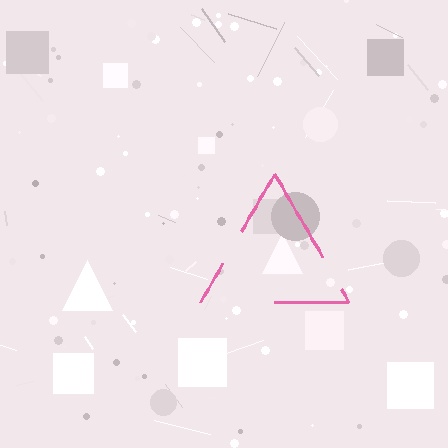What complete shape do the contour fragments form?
The contour fragments form a triangle.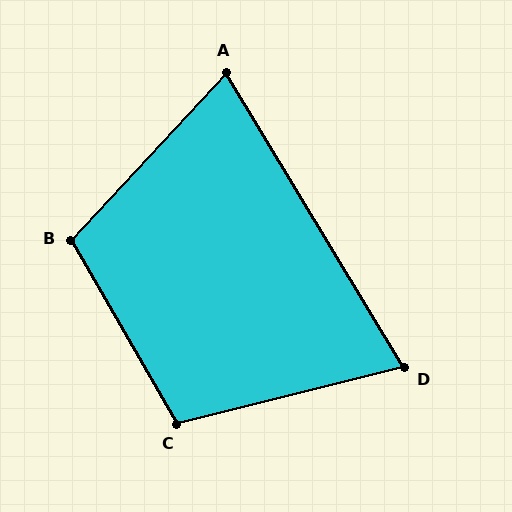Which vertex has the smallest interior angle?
D, at approximately 73 degrees.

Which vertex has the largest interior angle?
B, at approximately 107 degrees.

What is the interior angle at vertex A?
Approximately 74 degrees (acute).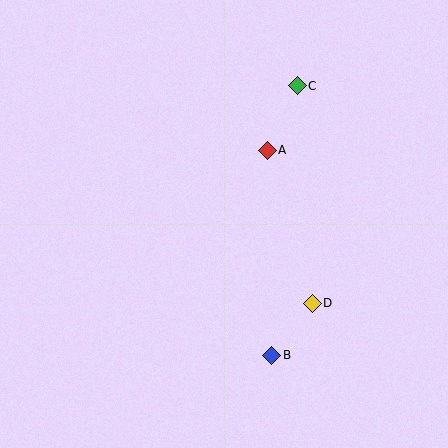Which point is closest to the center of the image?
Point A at (267, 150) is closest to the center.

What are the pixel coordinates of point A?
Point A is at (267, 150).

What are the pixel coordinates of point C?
Point C is at (297, 86).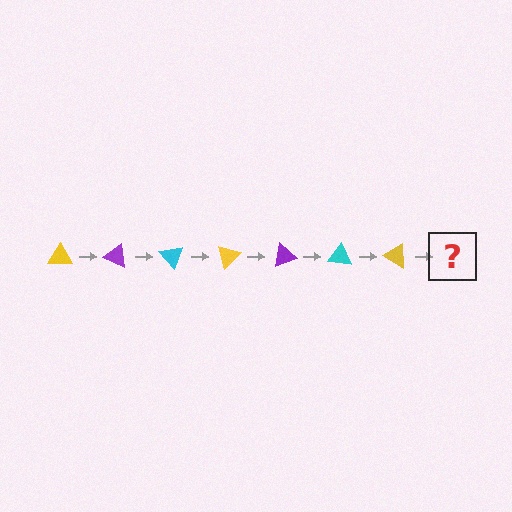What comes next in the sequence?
The next element should be a purple triangle, rotated 175 degrees from the start.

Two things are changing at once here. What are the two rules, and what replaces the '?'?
The two rules are that it rotates 25 degrees each step and the color cycles through yellow, purple, and cyan. The '?' should be a purple triangle, rotated 175 degrees from the start.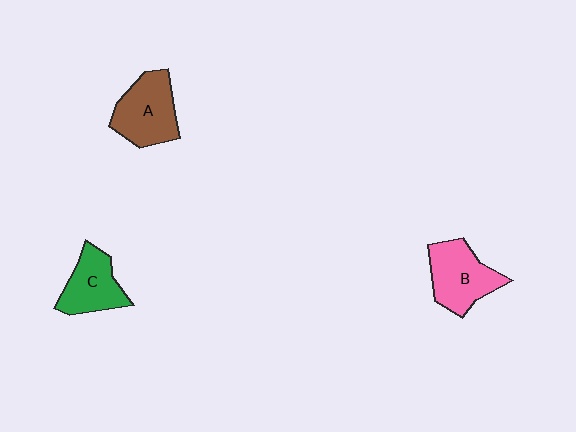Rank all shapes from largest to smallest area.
From largest to smallest: A (brown), B (pink), C (green).